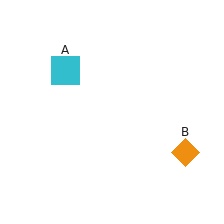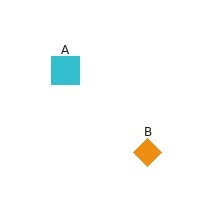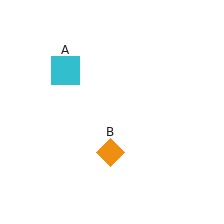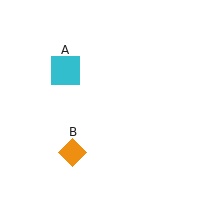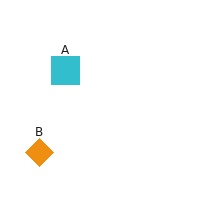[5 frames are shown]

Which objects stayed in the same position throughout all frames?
Cyan square (object A) remained stationary.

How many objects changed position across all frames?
1 object changed position: orange diamond (object B).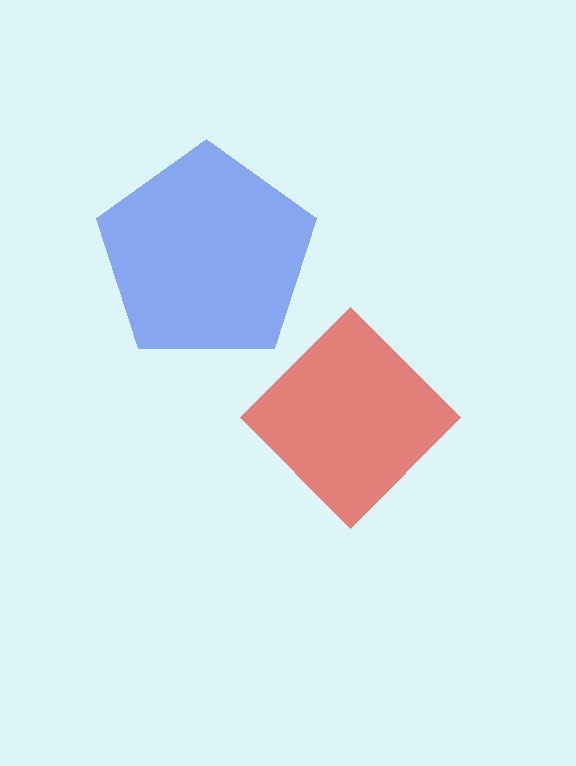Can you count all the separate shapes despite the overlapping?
Yes, there are 2 separate shapes.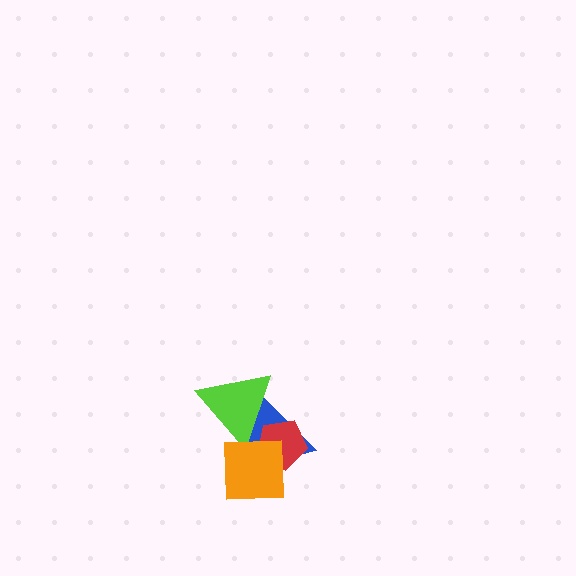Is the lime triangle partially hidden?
Yes, it is partially covered by another shape.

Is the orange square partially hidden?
No, no other shape covers it.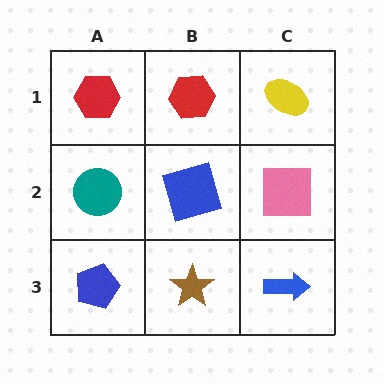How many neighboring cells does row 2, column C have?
3.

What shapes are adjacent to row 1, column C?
A pink square (row 2, column C), a red hexagon (row 1, column B).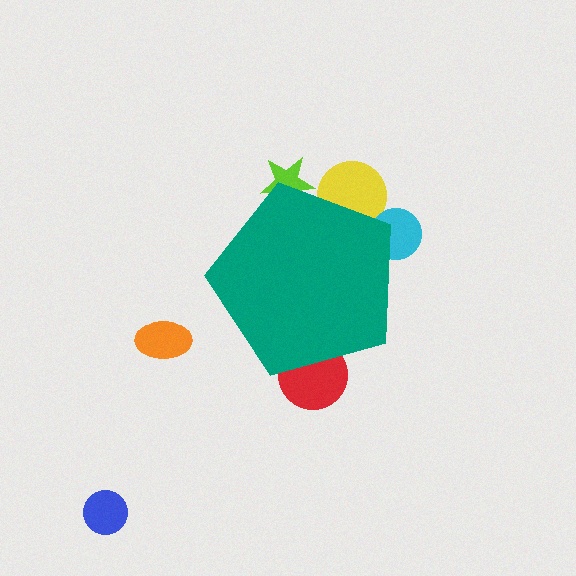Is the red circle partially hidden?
Yes, the red circle is partially hidden behind the teal pentagon.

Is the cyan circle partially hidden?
Yes, the cyan circle is partially hidden behind the teal pentagon.